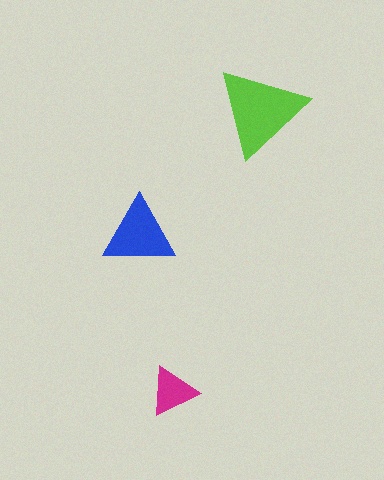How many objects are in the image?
There are 3 objects in the image.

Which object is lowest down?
The magenta triangle is bottommost.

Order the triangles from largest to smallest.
the lime one, the blue one, the magenta one.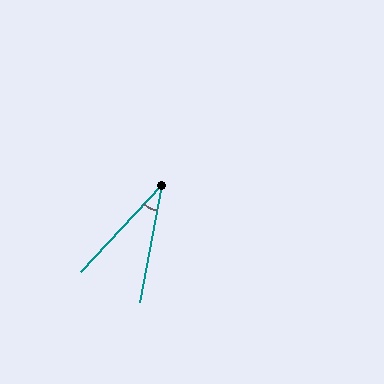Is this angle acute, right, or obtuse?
It is acute.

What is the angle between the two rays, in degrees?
Approximately 32 degrees.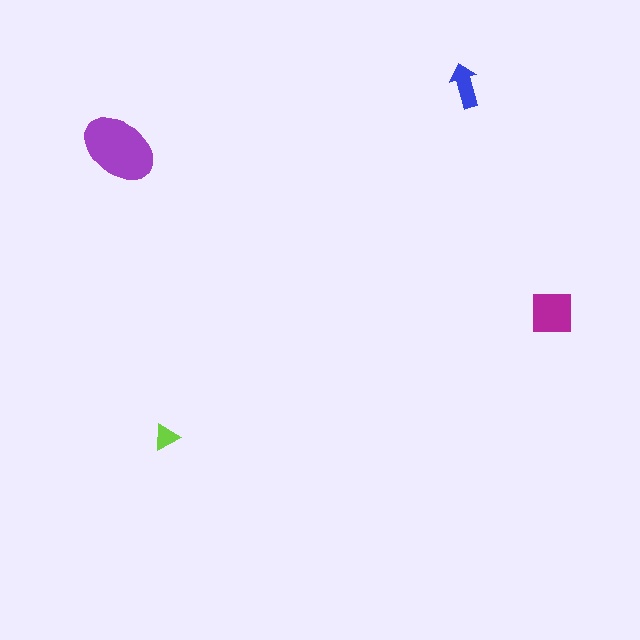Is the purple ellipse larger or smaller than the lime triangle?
Larger.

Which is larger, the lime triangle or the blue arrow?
The blue arrow.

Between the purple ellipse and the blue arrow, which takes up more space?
The purple ellipse.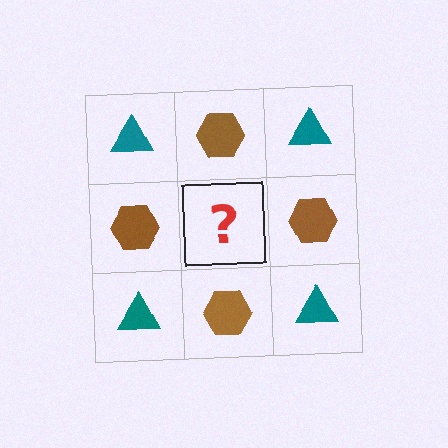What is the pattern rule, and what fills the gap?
The rule is that it alternates teal triangle and brown hexagon in a checkerboard pattern. The gap should be filled with a teal triangle.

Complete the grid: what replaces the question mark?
The question mark should be replaced with a teal triangle.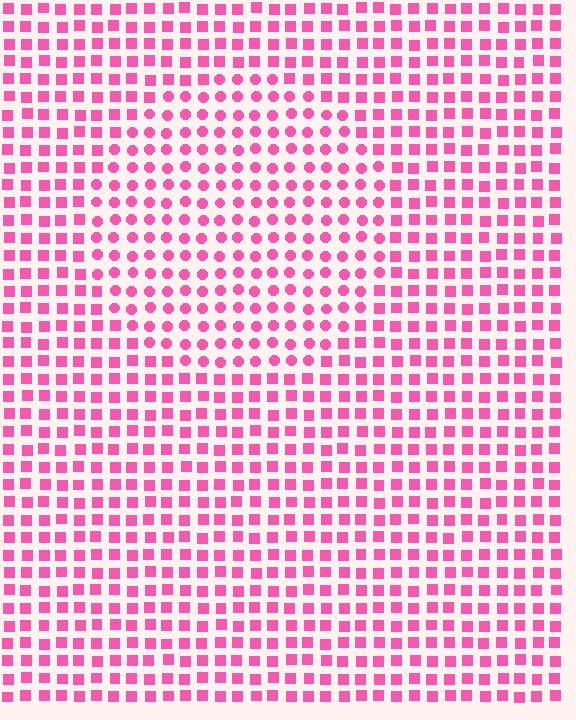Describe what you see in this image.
The image is filled with small pink elements arranged in a uniform grid. A circle-shaped region contains circles, while the surrounding area contains squares. The boundary is defined purely by the change in element shape.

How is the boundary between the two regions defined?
The boundary is defined by a change in element shape: circles inside vs. squares outside. All elements share the same color and spacing.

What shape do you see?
I see a circle.